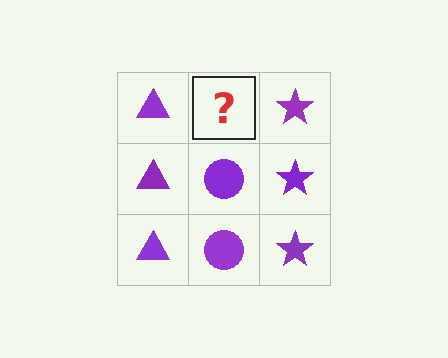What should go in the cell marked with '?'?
The missing cell should contain a purple circle.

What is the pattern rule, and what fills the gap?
The rule is that each column has a consistent shape. The gap should be filled with a purple circle.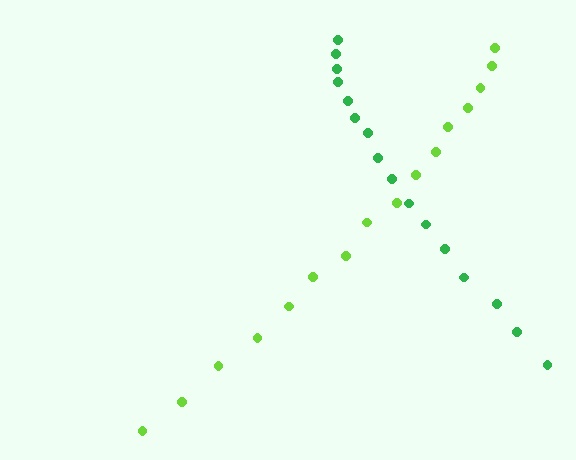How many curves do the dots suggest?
There are 2 distinct paths.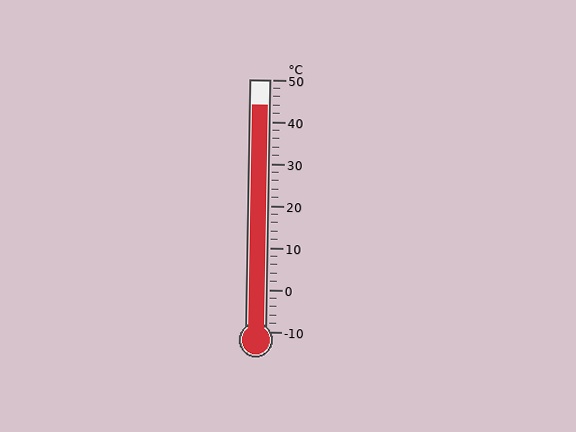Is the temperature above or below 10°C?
The temperature is above 10°C.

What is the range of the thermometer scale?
The thermometer scale ranges from -10°C to 50°C.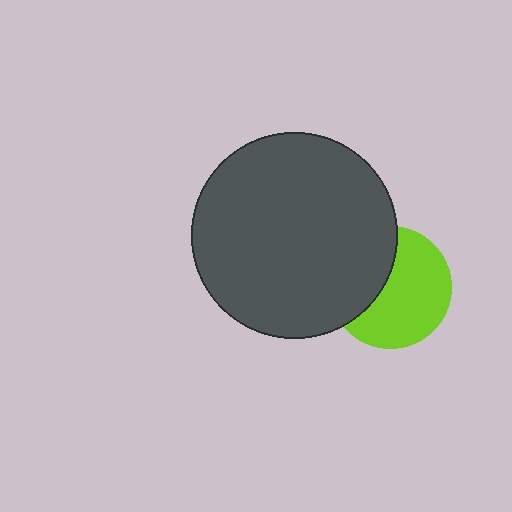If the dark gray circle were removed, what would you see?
You would see the complete lime circle.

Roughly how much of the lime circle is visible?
About half of it is visible (roughly 62%).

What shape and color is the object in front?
The object in front is a dark gray circle.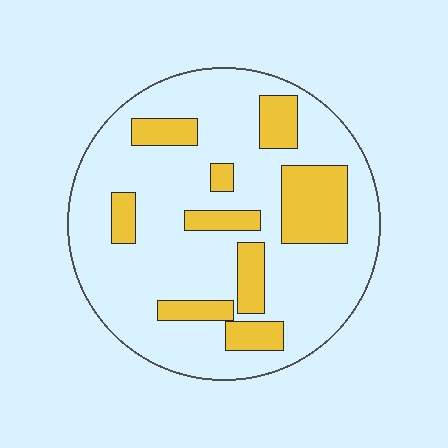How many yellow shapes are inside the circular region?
9.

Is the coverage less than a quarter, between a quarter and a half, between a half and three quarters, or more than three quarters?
Less than a quarter.